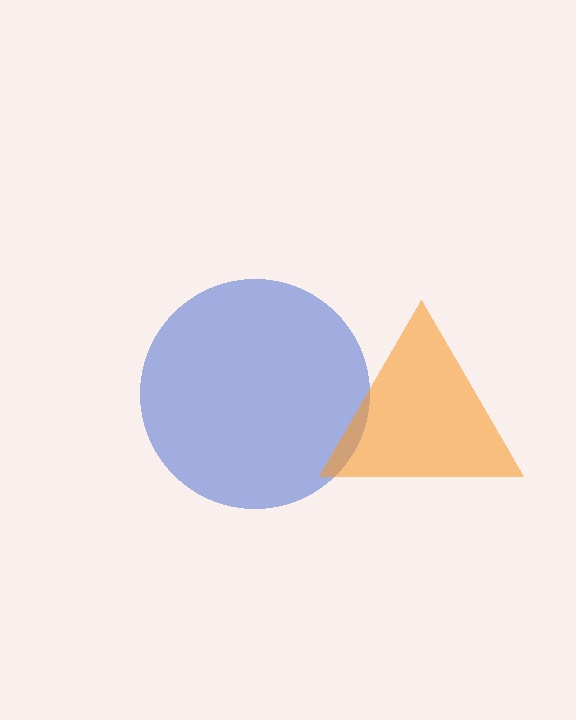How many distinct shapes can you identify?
There are 2 distinct shapes: a blue circle, an orange triangle.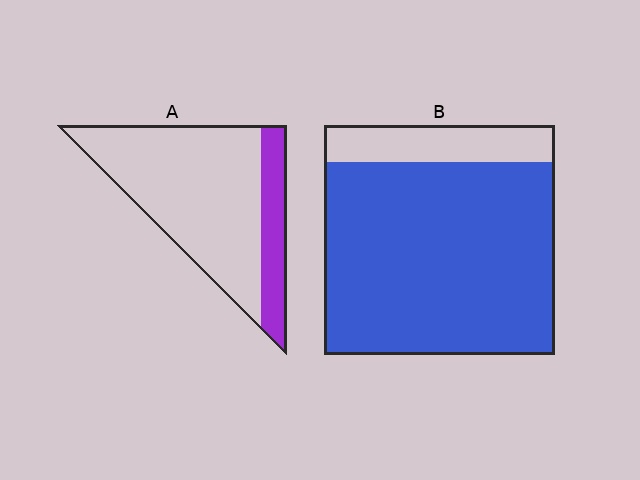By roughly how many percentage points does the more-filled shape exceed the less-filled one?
By roughly 65 percentage points (B over A).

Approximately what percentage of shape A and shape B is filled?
A is approximately 20% and B is approximately 85%.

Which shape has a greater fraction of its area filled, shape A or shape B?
Shape B.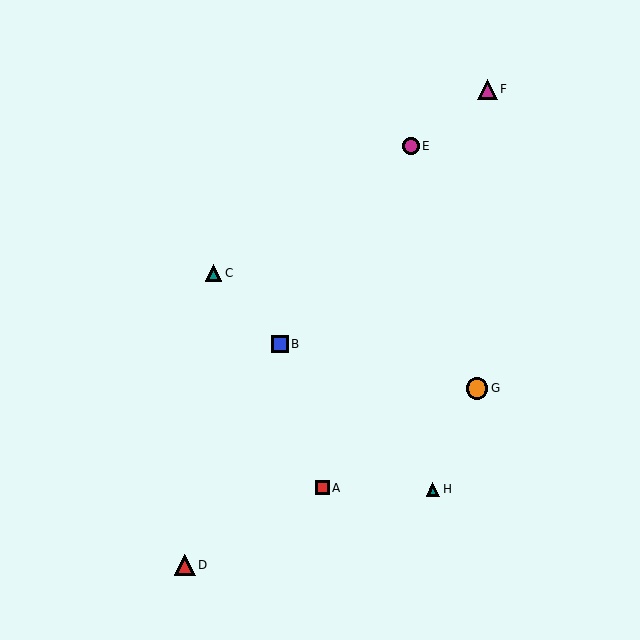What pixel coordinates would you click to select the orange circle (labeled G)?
Click at (477, 388) to select the orange circle G.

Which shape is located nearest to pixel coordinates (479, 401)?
The orange circle (labeled G) at (477, 388) is nearest to that location.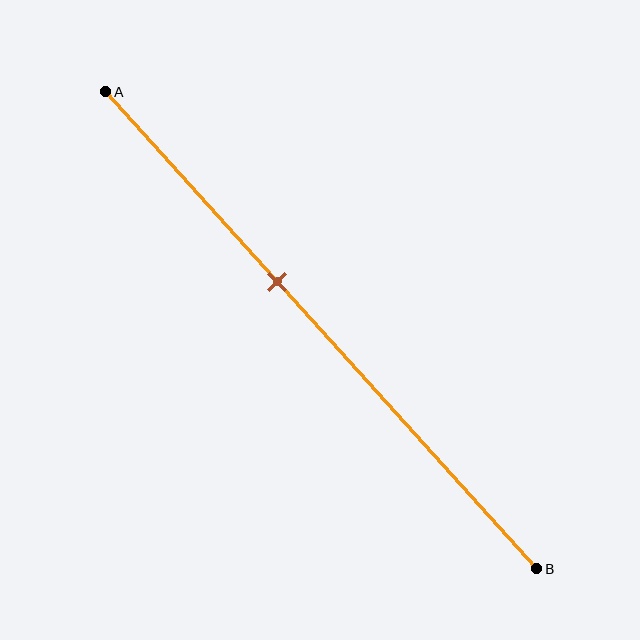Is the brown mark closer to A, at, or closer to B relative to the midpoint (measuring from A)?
The brown mark is closer to point A than the midpoint of segment AB.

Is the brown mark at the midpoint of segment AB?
No, the mark is at about 40% from A, not at the 50% midpoint.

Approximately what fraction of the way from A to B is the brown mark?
The brown mark is approximately 40% of the way from A to B.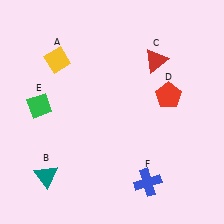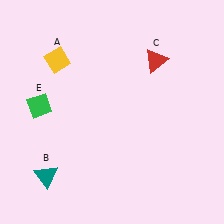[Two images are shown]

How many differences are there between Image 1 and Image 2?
There are 2 differences between the two images.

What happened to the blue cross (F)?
The blue cross (F) was removed in Image 2. It was in the bottom-right area of Image 1.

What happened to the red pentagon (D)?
The red pentagon (D) was removed in Image 2. It was in the top-right area of Image 1.